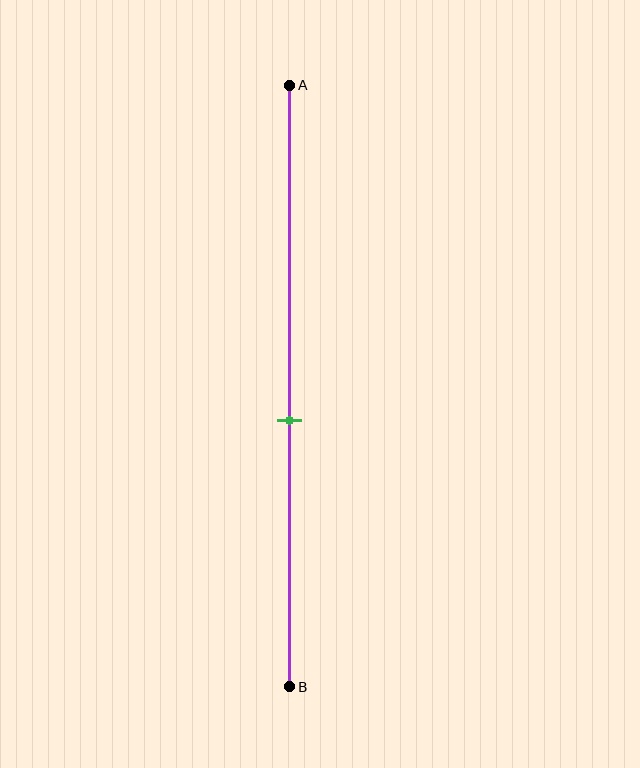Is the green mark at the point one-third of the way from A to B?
No, the mark is at about 55% from A, not at the 33% one-third point.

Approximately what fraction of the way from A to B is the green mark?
The green mark is approximately 55% of the way from A to B.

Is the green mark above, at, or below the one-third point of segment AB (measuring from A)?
The green mark is below the one-third point of segment AB.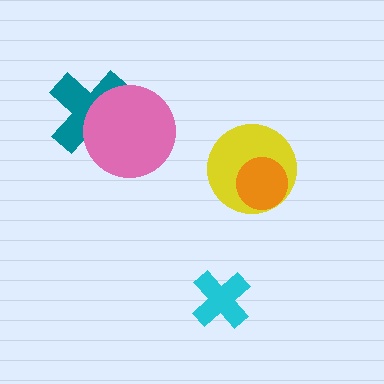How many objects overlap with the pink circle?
1 object overlaps with the pink circle.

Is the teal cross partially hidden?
Yes, it is partially covered by another shape.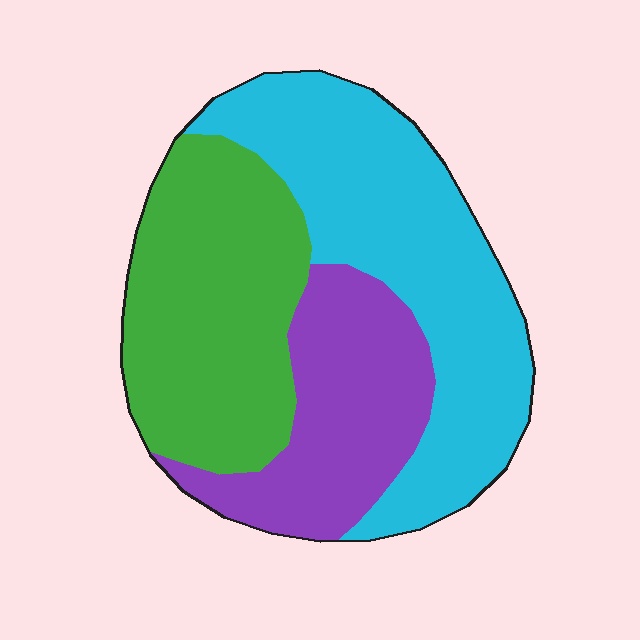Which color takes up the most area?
Cyan, at roughly 40%.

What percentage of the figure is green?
Green covers about 35% of the figure.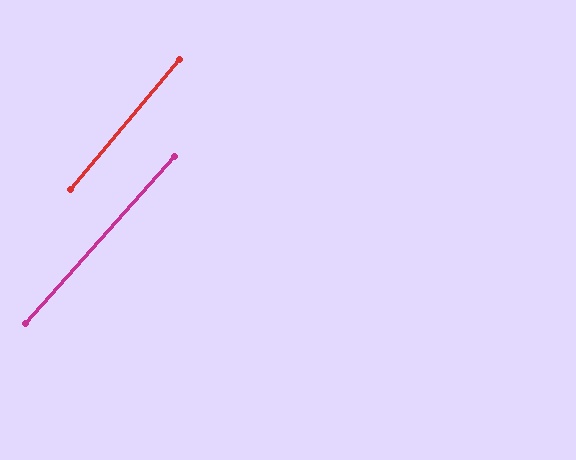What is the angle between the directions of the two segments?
Approximately 2 degrees.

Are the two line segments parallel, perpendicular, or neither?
Parallel — their directions differ by only 1.9°.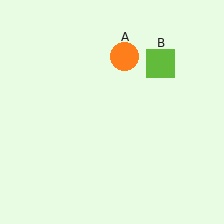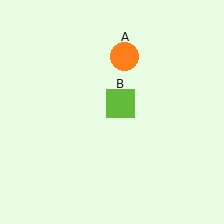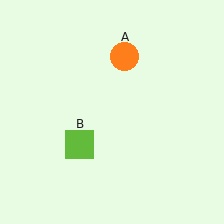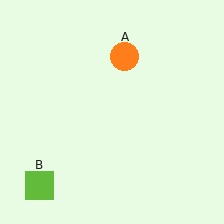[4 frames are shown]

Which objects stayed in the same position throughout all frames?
Orange circle (object A) remained stationary.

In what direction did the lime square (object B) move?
The lime square (object B) moved down and to the left.